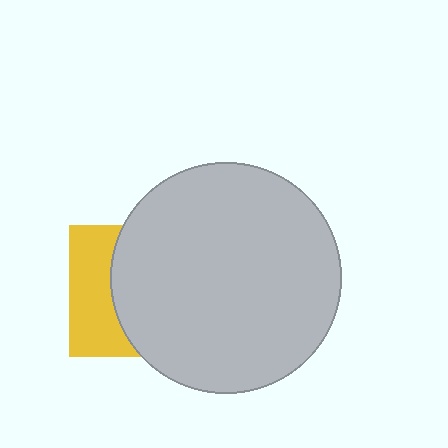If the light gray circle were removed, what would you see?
You would see the complete yellow square.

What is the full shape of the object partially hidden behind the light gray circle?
The partially hidden object is a yellow square.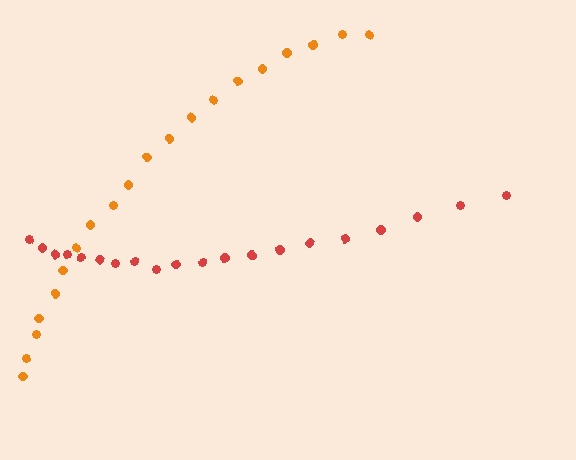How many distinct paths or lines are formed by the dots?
There are 2 distinct paths.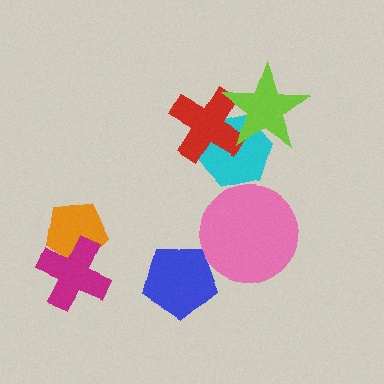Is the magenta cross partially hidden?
No, no other shape covers it.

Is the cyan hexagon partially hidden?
Yes, it is partially covered by another shape.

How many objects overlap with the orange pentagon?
1 object overlaps with the orange pentagon.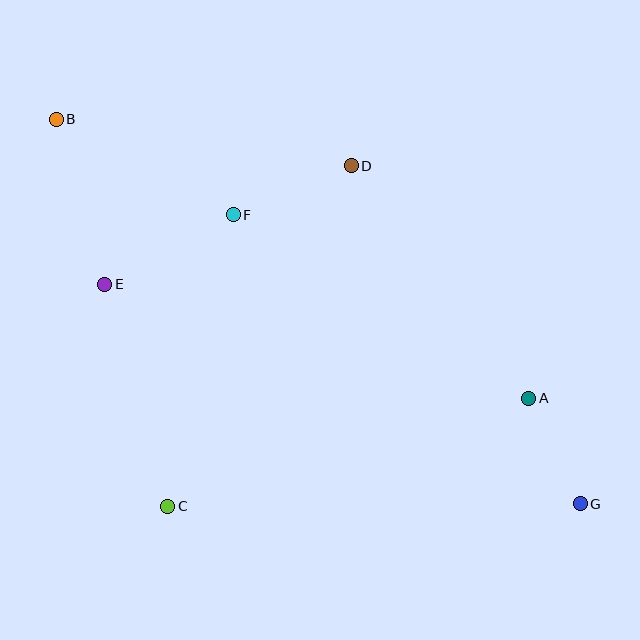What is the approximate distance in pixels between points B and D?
The distance between B and D is approximately 299 pixels.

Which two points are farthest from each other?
Points B and G are farthest from each other.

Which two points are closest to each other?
Points A and G are closest to each other.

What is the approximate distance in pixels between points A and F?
The distance between A and F is approximately 348 pixels.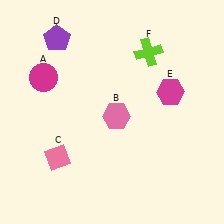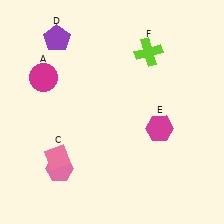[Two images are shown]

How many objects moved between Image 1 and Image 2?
2 objects moved between the two images.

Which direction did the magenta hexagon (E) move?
The magenta hexagon (E) moved down.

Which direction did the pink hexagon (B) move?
The pink hexagon (B) moved left.